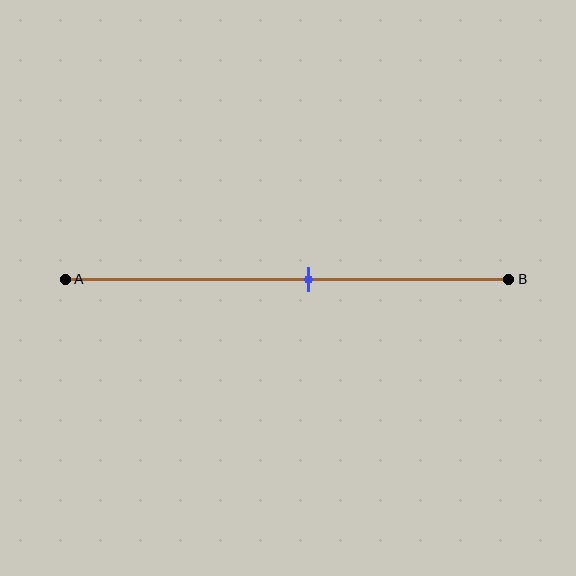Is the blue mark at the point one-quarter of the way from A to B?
No, the mark is at about 55% from A, not at the 25% one-quarter point.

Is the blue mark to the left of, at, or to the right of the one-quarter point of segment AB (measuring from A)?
The blue mark is to the right of the one-quarter point of segment AB.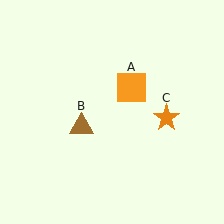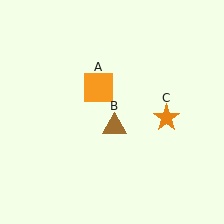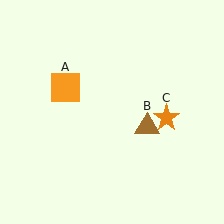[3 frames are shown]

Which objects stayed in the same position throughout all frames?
Orange star (object C) remained stationary.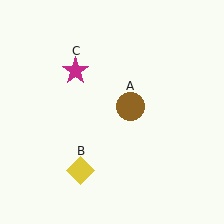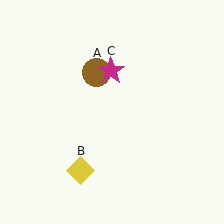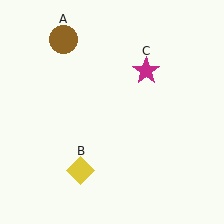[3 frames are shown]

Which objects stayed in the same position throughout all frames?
Yellow diamond (object B) remained stationary.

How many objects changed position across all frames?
2 objects changed position: brown circle (object A), magenta star (object C).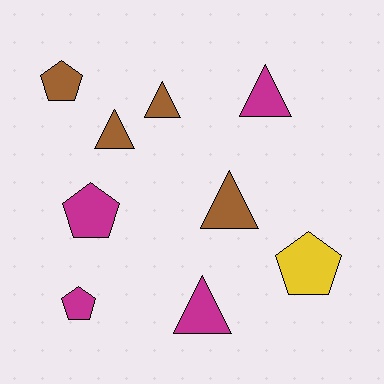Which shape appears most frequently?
Triangle, with 5 objects.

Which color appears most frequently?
Brown, with 4 objects.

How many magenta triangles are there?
There are 2 magenta triangles.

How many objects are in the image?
There are 9 objects.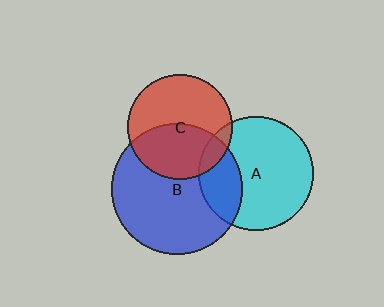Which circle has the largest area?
Circle B (blue).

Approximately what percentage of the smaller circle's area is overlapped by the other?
Approximately 45%.